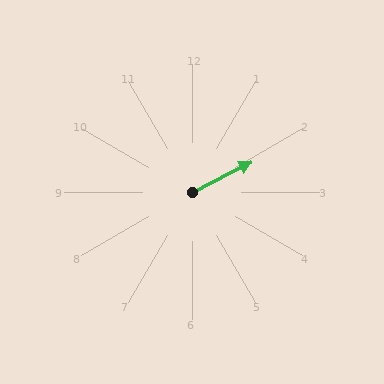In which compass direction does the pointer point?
Northeast.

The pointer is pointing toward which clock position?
Roughly 2 o'clock.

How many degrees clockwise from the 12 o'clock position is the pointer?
Approximately 63 degrees.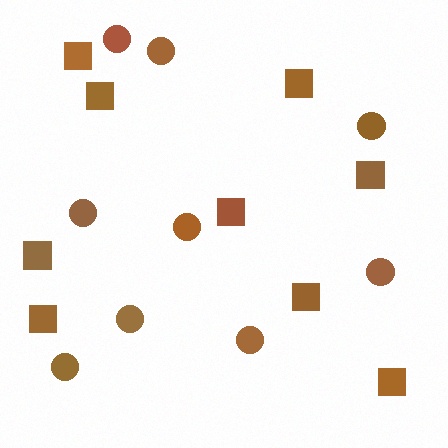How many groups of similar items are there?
There are 2 groups: one group of squares (9) and one group of circles (9).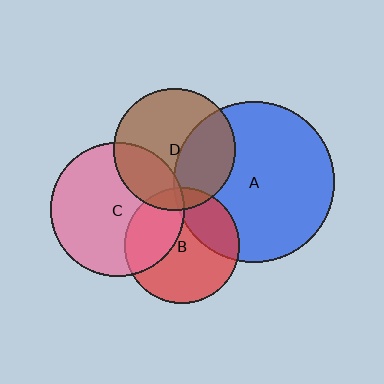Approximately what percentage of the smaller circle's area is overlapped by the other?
Approximately 25%.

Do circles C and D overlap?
Yes.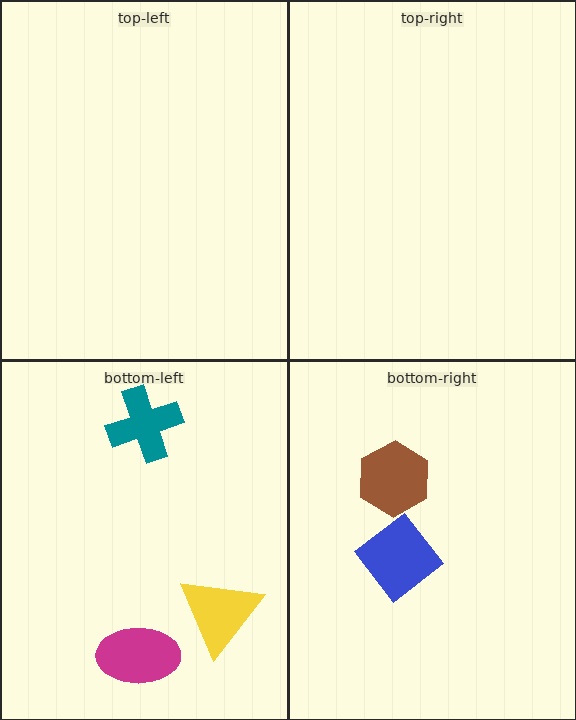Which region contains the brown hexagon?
The bottom-right region.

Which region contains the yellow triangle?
The bottom-left region.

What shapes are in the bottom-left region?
The magenta ellipse, the teal cross, the yellow triangle.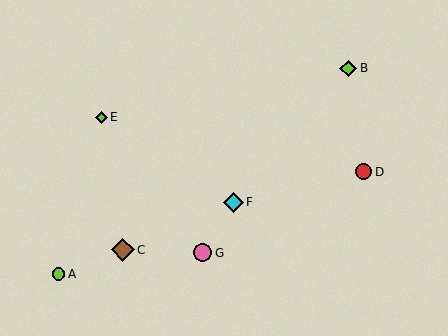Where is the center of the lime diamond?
The center of the lime diamond is at (348, 68).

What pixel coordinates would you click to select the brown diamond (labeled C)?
Click at (123, 250) to select the brown diamond C.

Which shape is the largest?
The brown diamond (labeled C) is the largest.